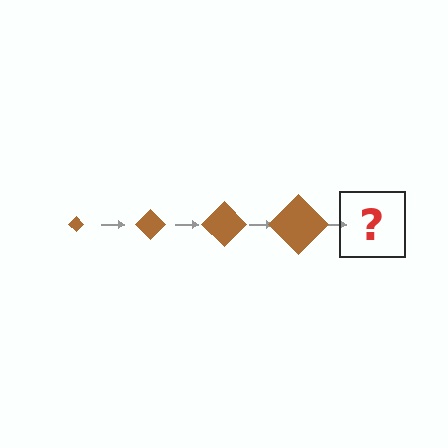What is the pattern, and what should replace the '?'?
The pattern is that the diamond gets progressively larger each step. The '?' should be a brown diamond, larger than the previous one.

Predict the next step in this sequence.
The next step is a brown diamond, larger than the previous one.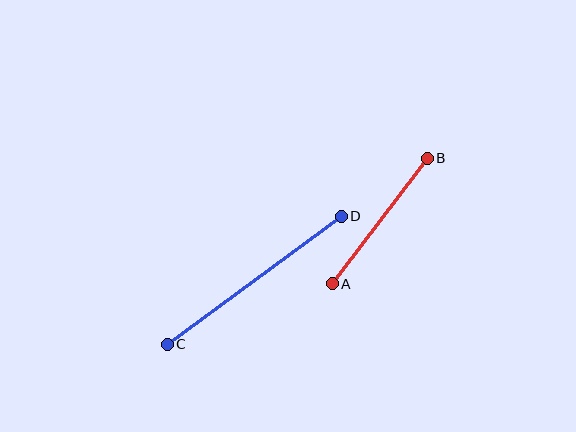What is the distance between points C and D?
The distance is approximately 216 pixels.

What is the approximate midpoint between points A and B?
The midpoint is at approximately (380, 221) pixels.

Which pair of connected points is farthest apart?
Points C and D are farthest apart.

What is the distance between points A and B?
The distance is approximately 157 pixels.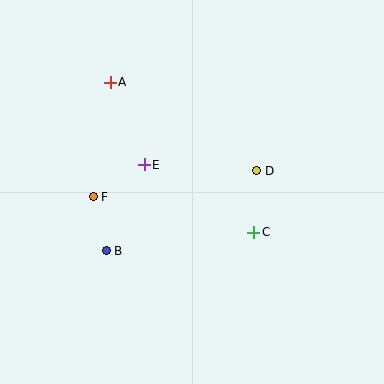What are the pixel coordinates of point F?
Point F is at (93, 197).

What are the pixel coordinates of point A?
Point A is at (110, 82).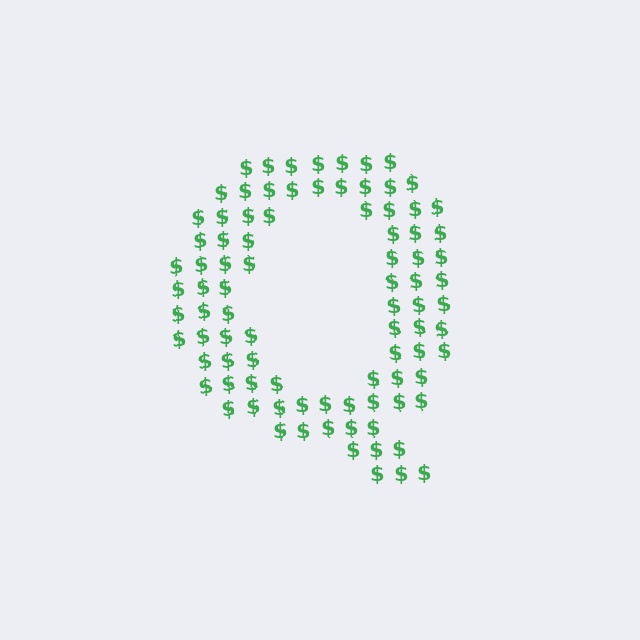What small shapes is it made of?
It is made of small dollar signs.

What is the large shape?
The large shape is the letter Q.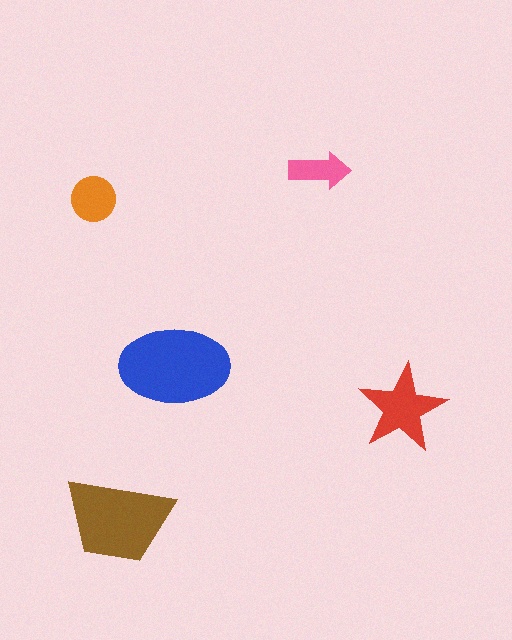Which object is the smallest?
The pink arrow.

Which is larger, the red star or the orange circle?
The red star.